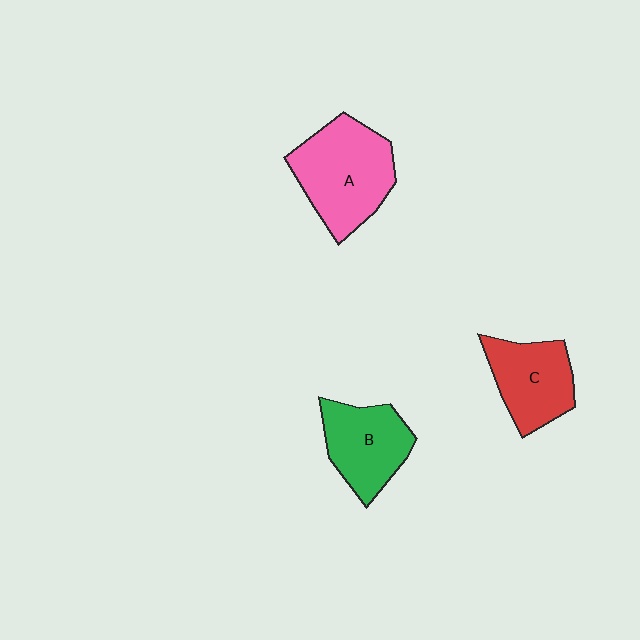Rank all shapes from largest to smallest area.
From largest to smallest: A (pink), B (green), C (red).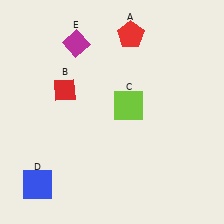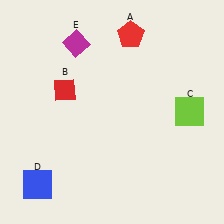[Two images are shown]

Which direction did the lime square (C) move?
The lime square (C) moved right.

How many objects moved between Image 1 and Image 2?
1 object moved between the two images.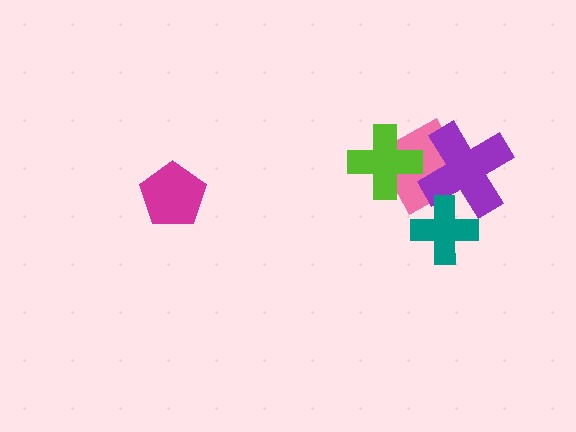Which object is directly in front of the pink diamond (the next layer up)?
The lime cross is directly in front of the pink diamond.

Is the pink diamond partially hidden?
Yes, it is partially covered by another shape.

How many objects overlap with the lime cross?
1 object overlaps with the lime cross.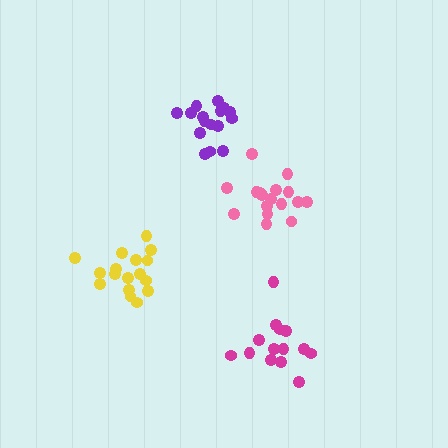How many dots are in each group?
Group 1: 14 dots, Group 2: 17 dots, Group 3: 16 dots, Group 4: 17 dots (64 total).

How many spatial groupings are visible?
There are 4 spatial groupings.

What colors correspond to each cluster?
The clusters are colored: magenta, pink, purple, yellow.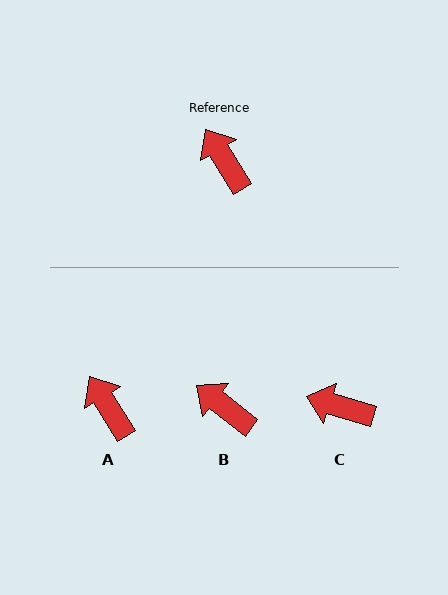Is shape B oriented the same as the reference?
No, it is off by about 21 degrees.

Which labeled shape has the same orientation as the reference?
A.